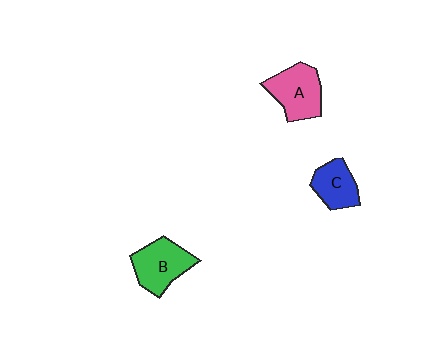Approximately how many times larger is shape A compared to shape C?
Approximately 1.3 times.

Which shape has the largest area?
Shape B (green).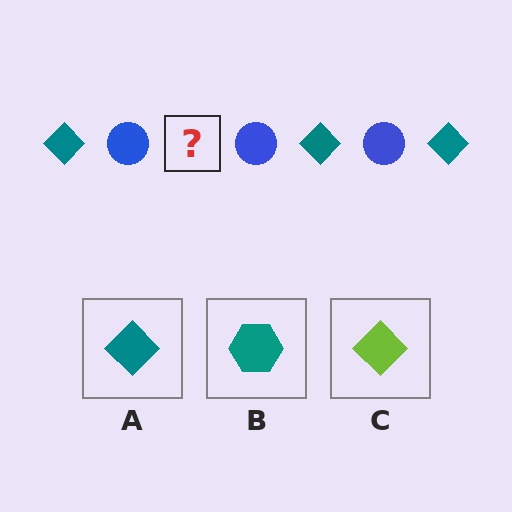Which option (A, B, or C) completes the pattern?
A.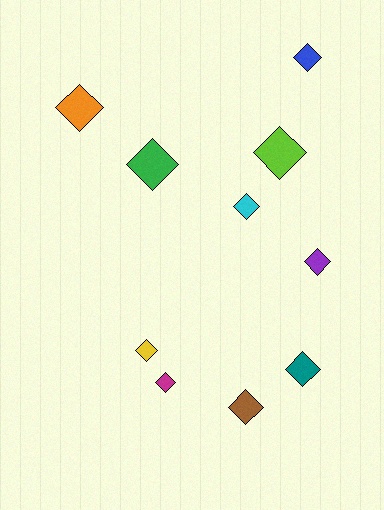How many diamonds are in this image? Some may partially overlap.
There are 10 diamonds.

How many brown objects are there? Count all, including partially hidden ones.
There is 1 brown object.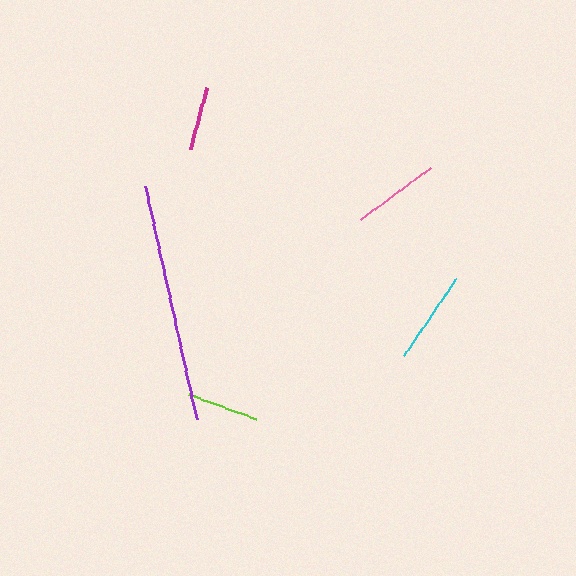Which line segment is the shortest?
The magenta line is the shortest at approximately 63 pixels.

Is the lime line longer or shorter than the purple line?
The purple line is longer than the lime line.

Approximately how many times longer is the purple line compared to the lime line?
The purple line is approximately 3.4 times the length of the lime line.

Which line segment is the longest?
The purple line is the longest at approximately 239 pixels.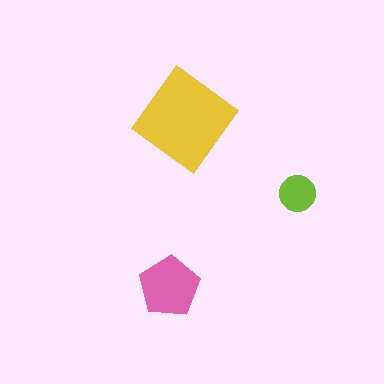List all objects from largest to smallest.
The yellow diamond, the pink pentagon, the lime circle.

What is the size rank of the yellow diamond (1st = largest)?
1st.